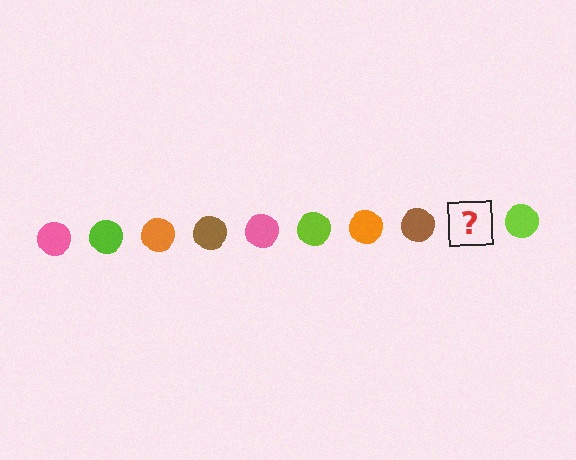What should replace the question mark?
The question mark should be replaced with a pink circle.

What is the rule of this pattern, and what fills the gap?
The rule is that the pattern cycles through pink, lime, orange, brown circles. The gap should be filled with a pink circle.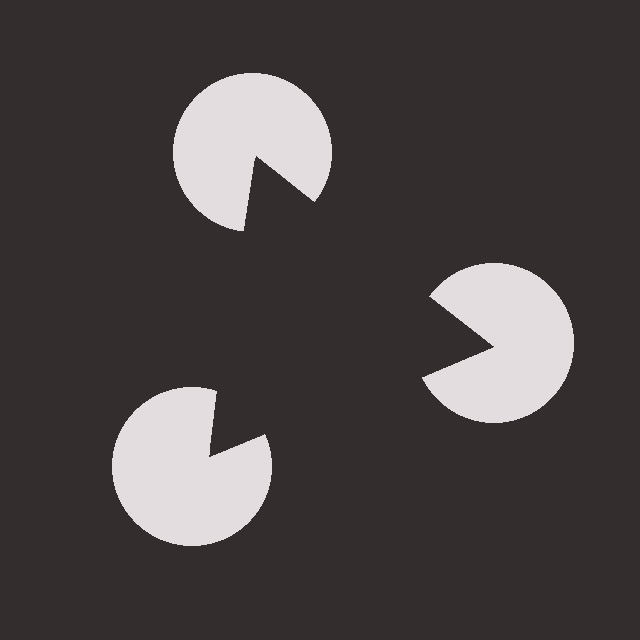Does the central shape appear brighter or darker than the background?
It typically appears slightly darker than the background, even though no actual brightness change is drawn.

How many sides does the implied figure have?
3 sides.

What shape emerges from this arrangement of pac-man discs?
An illusory triangle — its edges are inferred from the aligned wedge cuts in the pac-man discs, not physically drawn.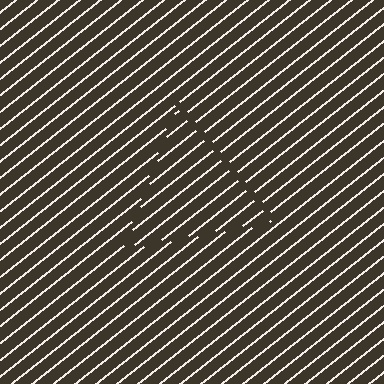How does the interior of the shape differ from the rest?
The interior of the shape contains the same grating, shifted by half a period — the contour is defined by the phase discontinuity where line-ends from the inner and outer gratings abut.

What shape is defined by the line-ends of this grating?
An illusory triangle. The interior of the shape contains the same grating, shifted by half a period — the contour is defined by the phase discontinuity where line-ends from the inner and outer gratings abut.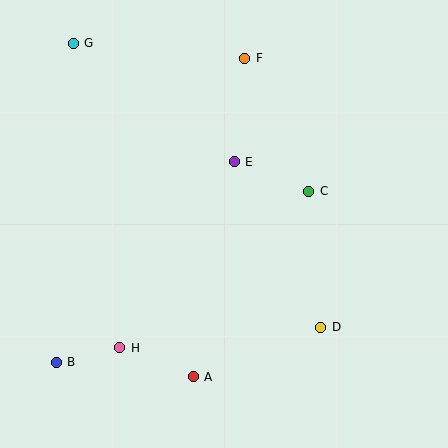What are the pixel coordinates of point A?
Point A is at (193, 377).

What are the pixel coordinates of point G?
Point G is at (73, 44).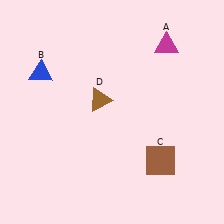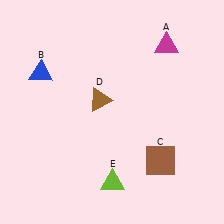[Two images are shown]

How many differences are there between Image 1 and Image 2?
There is 1 difference between the two images.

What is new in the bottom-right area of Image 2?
A lime triangle (E) was added in the bottom-right area of Image 2.